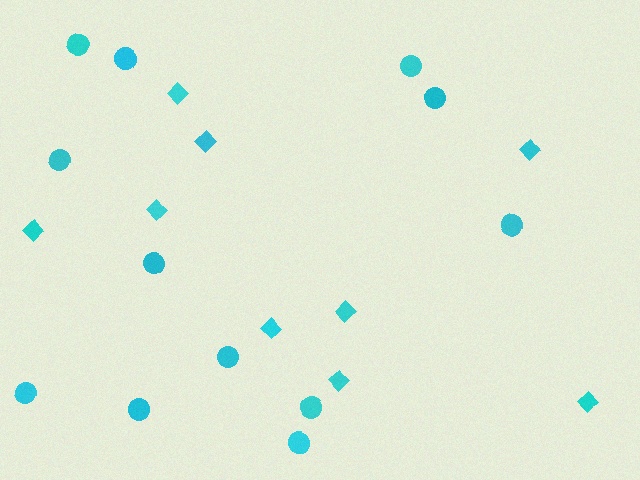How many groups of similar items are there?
There are 2 groups: one group of circles (12) and one group of diamonds (9).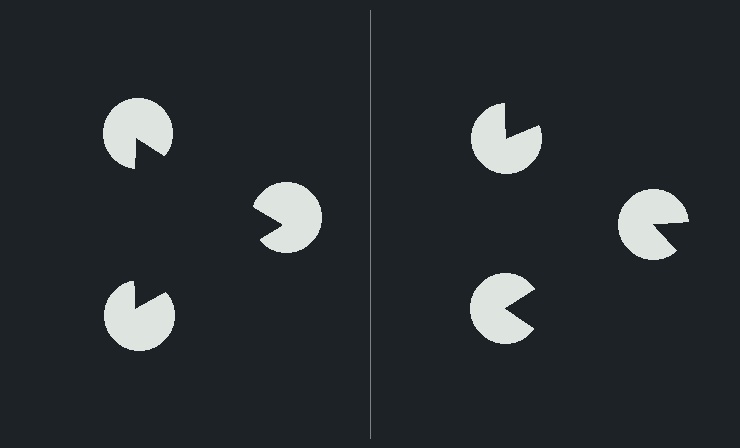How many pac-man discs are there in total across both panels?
6 — 3 on each side.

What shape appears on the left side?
An illusory triangle.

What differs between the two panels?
The pac-man discs are positioned identically on both sides; only the wedge orientations differ. On the left they align to a triangle; on the right they are misaligned.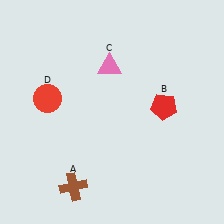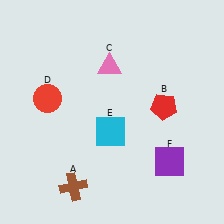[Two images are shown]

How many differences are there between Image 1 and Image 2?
There are 2 differences between the two images.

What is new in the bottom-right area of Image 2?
A purple square (F) was added in the bottom-right area of Image 2.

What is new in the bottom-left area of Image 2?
A cyan square (E) was added in the bottom-left area of Image 2.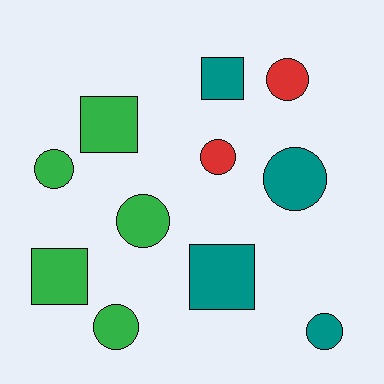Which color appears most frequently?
Green, with 5 objects.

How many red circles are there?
There are 2 red circles.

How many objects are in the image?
There are 11 objects.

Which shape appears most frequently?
Circle, with 7 objects.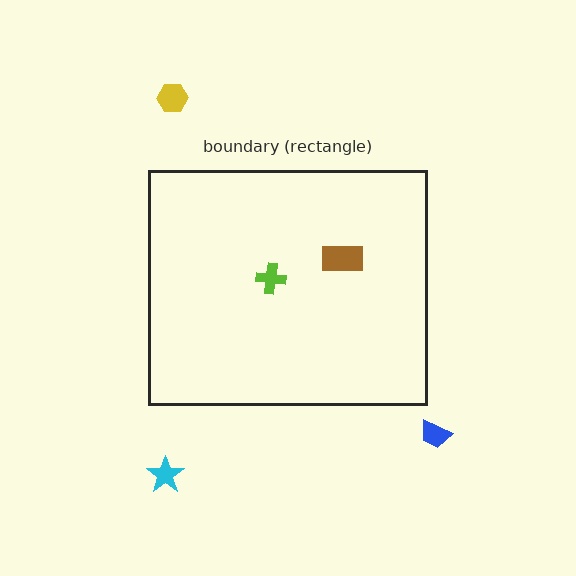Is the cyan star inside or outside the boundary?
Outside.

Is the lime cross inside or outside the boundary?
Inside.